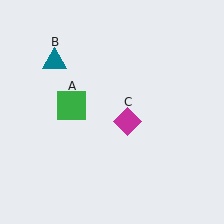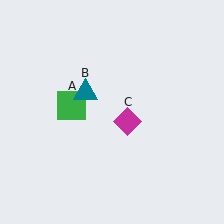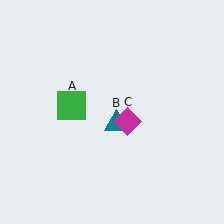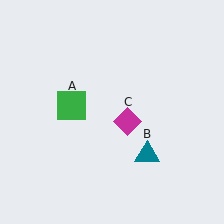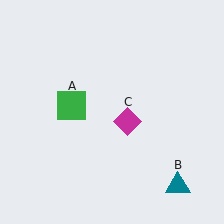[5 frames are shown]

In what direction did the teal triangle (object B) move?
The teal triangle (object B) moved down and to the right.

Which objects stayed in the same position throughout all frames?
Green square (object A) and magenta diamond (object C) remained stationary.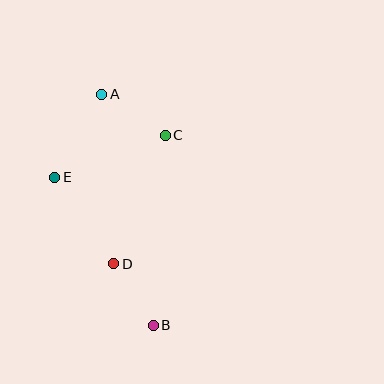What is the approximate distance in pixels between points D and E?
The distance between D and E is approximately 105 pixels.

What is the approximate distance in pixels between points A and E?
The distance between A and E is approximately 95 pixels.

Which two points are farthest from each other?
Points A and B are farthest from each other.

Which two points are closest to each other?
Points B and D are closest to each other.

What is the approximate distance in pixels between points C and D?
The distance between C and D is approximately 138 pixels.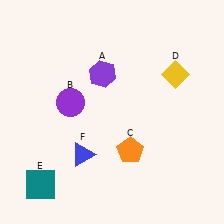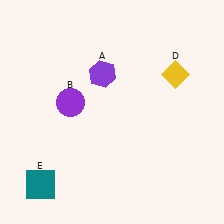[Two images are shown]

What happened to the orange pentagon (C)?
The orange pentagon (C) was removed in Image 2. It was in the bottom-right area of Image 1.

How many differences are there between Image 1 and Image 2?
There are 2 differences between the two images.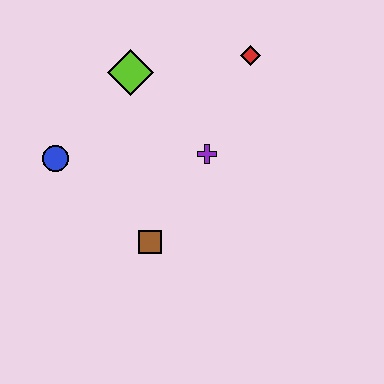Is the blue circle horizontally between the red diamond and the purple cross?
No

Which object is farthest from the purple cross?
The blue circle is farthest from the purple cross.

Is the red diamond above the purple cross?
Yes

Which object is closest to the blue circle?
The lime diamond is closest to the blue circle.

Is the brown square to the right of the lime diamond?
Yes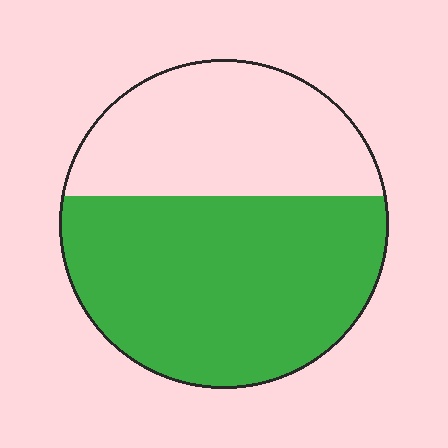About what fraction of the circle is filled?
About three fifths (3/5).